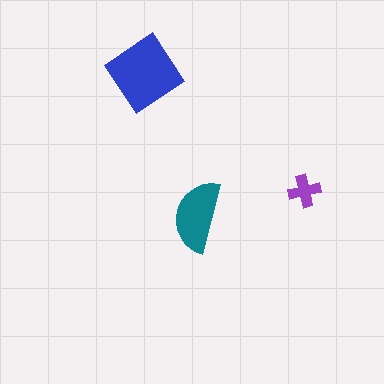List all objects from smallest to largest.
The purple cross, the teal semicircle, the blue diamond.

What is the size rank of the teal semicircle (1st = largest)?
2nd.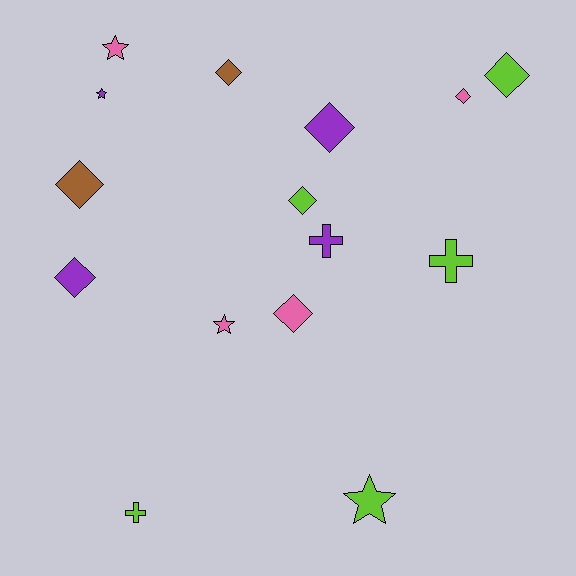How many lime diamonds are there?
There are 2 lime diamonds.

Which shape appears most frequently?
Diamond, with 8 objects.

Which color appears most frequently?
Lime, with 5 objects.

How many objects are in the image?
There are 15 objects.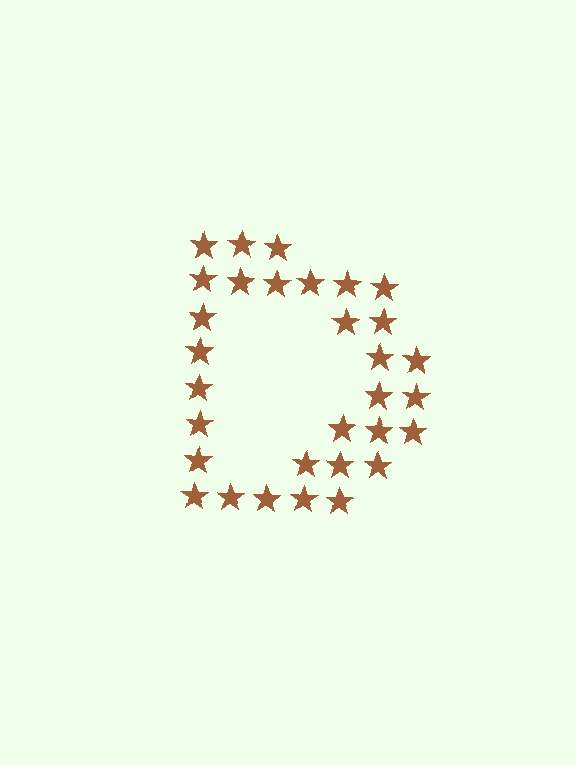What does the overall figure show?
The overall figure shows the letter D.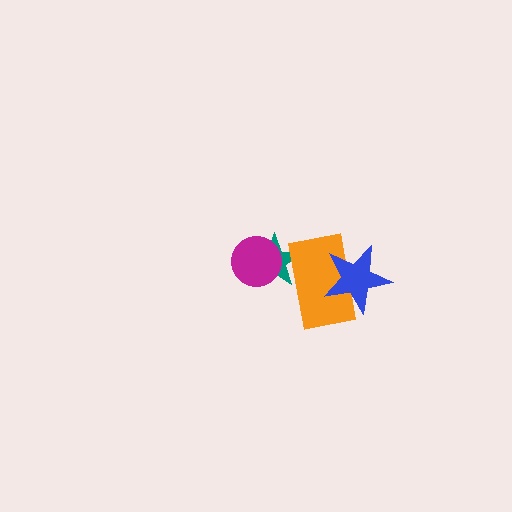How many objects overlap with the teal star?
2 objects overlap with the teal star.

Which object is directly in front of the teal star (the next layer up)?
The orange rectangle is directly in front of the teal star.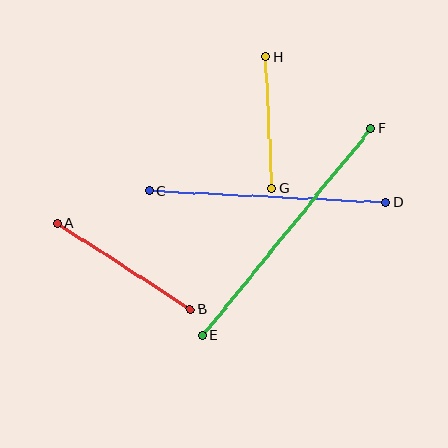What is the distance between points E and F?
The distance is approximately 267 pixels.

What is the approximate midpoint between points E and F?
The midpoint is at approximately (287, 232) pixels.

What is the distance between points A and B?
The distance is approximately 159 pixels.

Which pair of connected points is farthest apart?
Points E and F are farthest apart.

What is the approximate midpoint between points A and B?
The midpoint is at approximately (124, 266) pixels.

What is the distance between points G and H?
The distance is approximately 132 pixels.